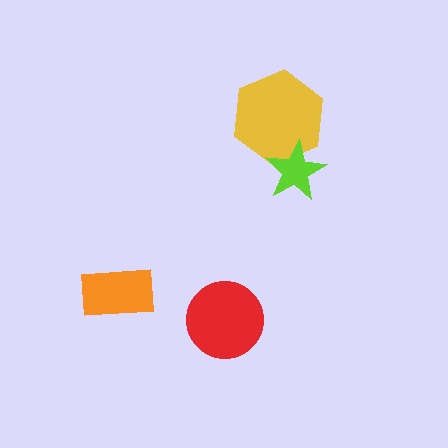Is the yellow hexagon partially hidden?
Yes, it is partially covered by another shape.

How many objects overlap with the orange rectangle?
0 objects overlap with the orange rectangle.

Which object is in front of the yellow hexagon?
The lime star is in front of the yellow hexagon.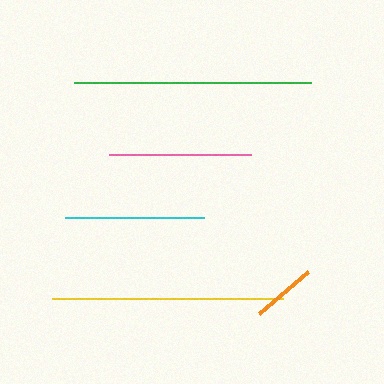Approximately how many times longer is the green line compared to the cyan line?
The green line is approximately 1.7 times the length of the cyan line.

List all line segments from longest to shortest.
From longest to shortest: green, yellow, pink, cyan, orange.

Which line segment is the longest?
The green line is the longest at approximately 238 pixels.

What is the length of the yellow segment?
The yellow segment is approximately 231 pixels long.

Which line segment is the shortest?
The orange line is the shortest at approximately 66 pixels.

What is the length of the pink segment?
The pink segment is approximately 142 pixels long.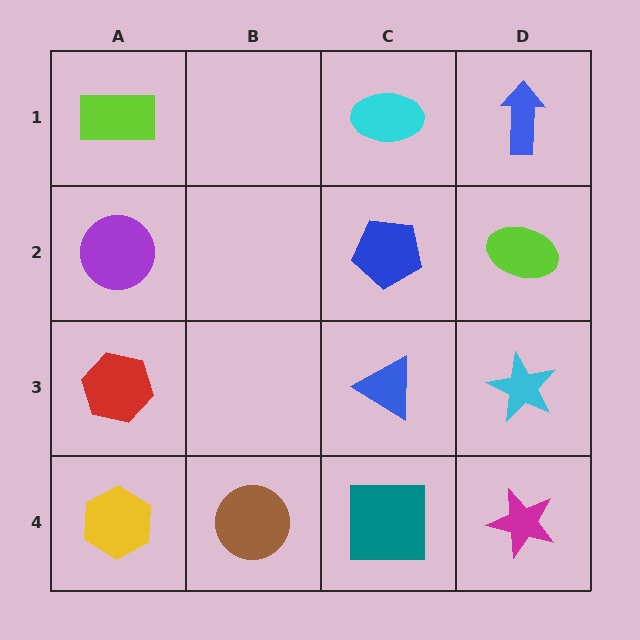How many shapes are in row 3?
3 shapes.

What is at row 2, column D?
A lime ellipse.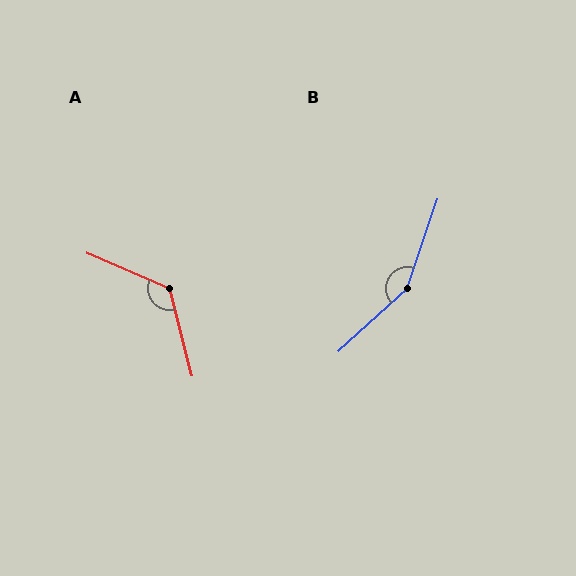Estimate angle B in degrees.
Approximately 151 degrees.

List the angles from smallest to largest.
A (127°), B (151°).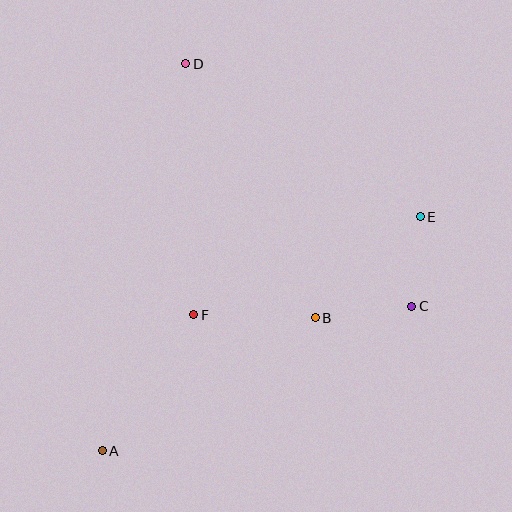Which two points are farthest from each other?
Points A and D are farthest from each other.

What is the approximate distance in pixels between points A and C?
The distance between A and C is approximately 342 pixels.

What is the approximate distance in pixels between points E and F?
The distance between E and F is approximately 247 pixels.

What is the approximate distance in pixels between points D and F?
The distance between D and F is approximately 251 pixels.